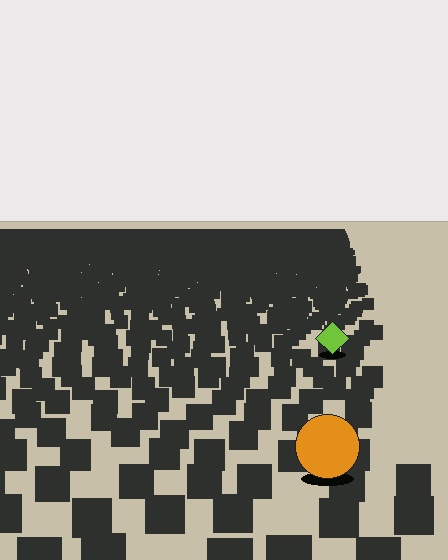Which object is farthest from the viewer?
The lime diamond is farthest from the viewer. It appears smaller and the ground texture around it is denser.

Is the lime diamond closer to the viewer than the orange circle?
No. The orange circle is closer — you can tell from the texture gradient: the ground texture is coarser near it.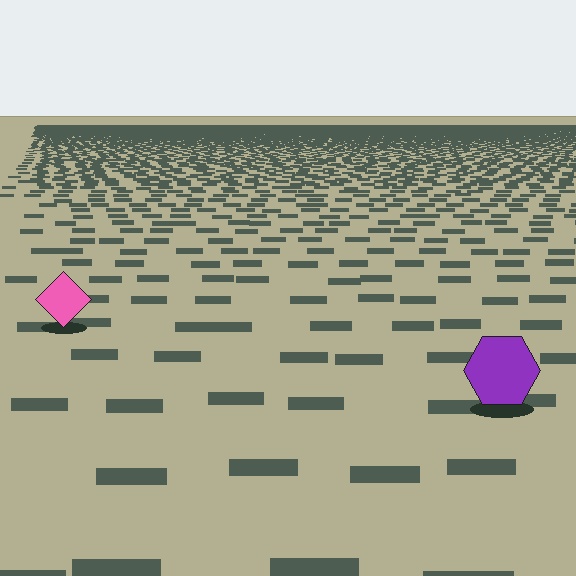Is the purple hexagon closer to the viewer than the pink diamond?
Yes. The purple hexagon is closer — you can tell from the texture gradient: the ground texture is coarser near it.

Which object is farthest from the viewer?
The pink diamond is farthest from the viewer. It appears smaller and the ground texture around it is denser.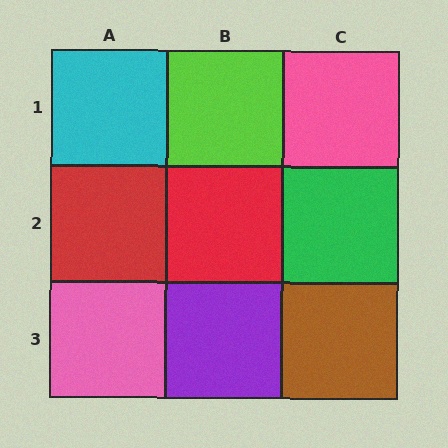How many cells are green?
1 cell is green.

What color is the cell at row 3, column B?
Purple.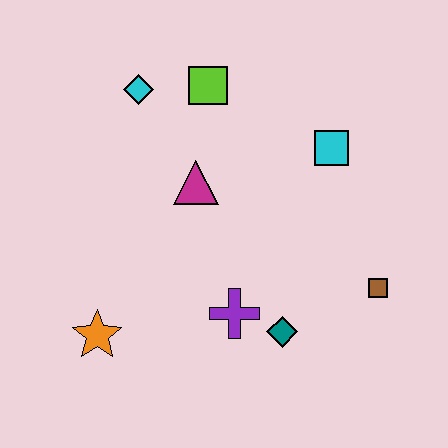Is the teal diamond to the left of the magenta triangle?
No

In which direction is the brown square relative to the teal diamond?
The brown square is to the right of the teal diamond.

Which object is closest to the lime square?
The cyan diamond is closest to the lime square.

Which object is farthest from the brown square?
The cyan diamond is farthest from the brown square.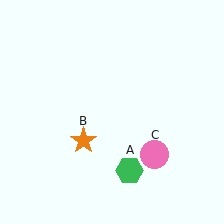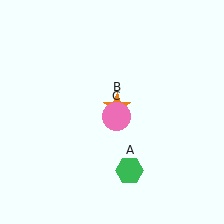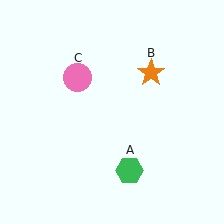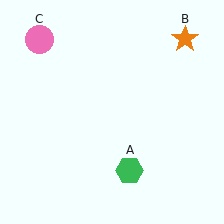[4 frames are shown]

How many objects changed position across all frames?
2 objects changed position: orange star (object B), pink circle (object C).